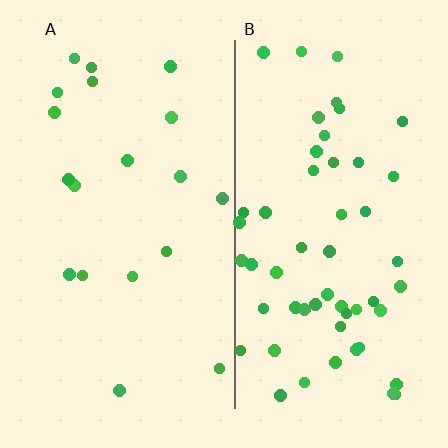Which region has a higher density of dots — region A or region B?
B (the right).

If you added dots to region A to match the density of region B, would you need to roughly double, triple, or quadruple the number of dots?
Approximately triple.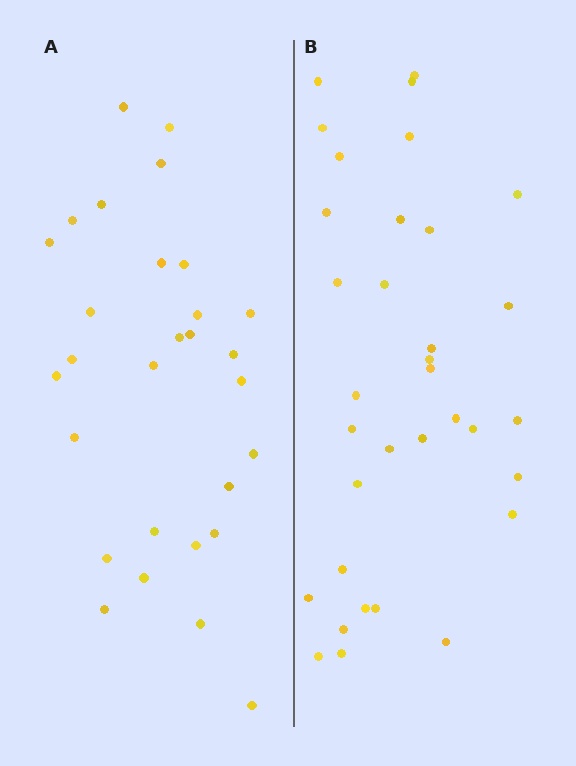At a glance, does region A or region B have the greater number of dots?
Region B (the right region) has more dots.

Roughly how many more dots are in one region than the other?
Region B has about 5 more dots than region A.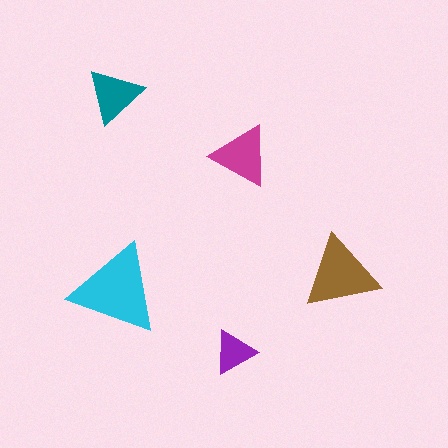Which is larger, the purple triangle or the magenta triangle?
The magenta one.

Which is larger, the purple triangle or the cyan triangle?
The cyan one.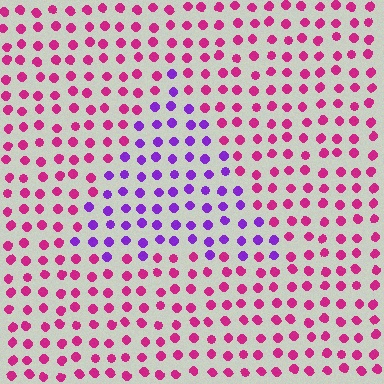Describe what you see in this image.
The image is filled with small magenta elements in a uniform arrangement. A triangle-shaped region is visible where the elements are tinted to a slightly different hue, forming a subtle color boundary.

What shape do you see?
I see a triangle.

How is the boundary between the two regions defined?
The boundary is defined purely by a slight shift in hue (about 51 degrees). Spacing, size, and orientation are identical on both sides.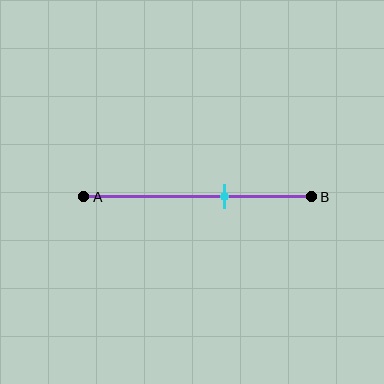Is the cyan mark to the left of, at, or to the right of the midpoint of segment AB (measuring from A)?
The cyan mark is to the right of the midpoint of segment AB.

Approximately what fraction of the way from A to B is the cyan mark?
The cyan mark is approximately 60% of the way from A to B.